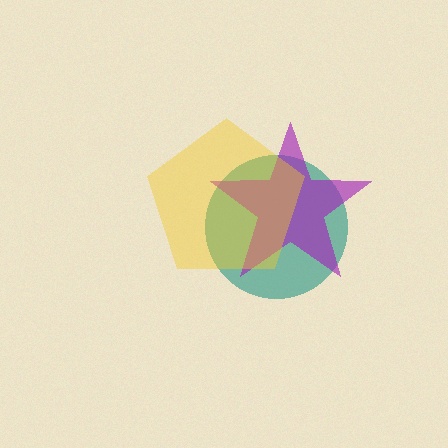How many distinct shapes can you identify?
There are 3 distinct shapes: a teal circle, a purple star, a yellow pentagon.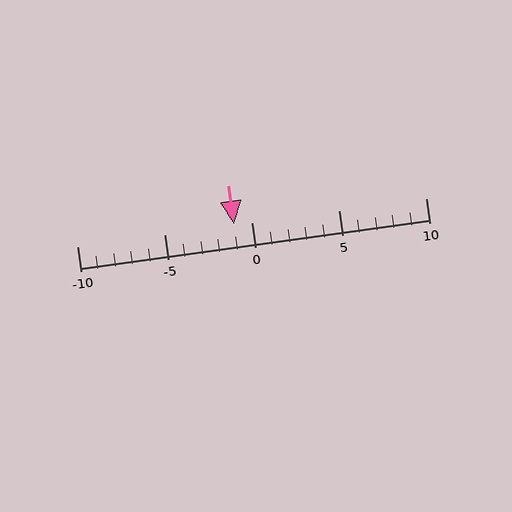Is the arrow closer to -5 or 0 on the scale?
The arrow is closer to 0.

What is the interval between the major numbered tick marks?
The major tick marks are spaced 5 units apart.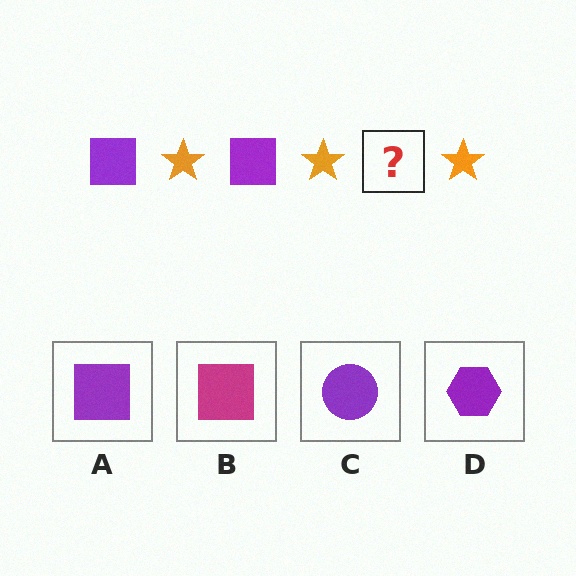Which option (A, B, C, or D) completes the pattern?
A.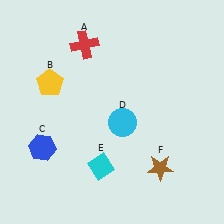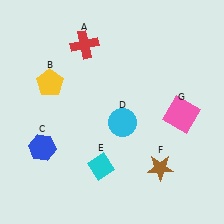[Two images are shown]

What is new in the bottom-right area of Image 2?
A pink square (G) was added in the bottom-right area of Image 2.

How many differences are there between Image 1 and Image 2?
There is 1 difference between the two images.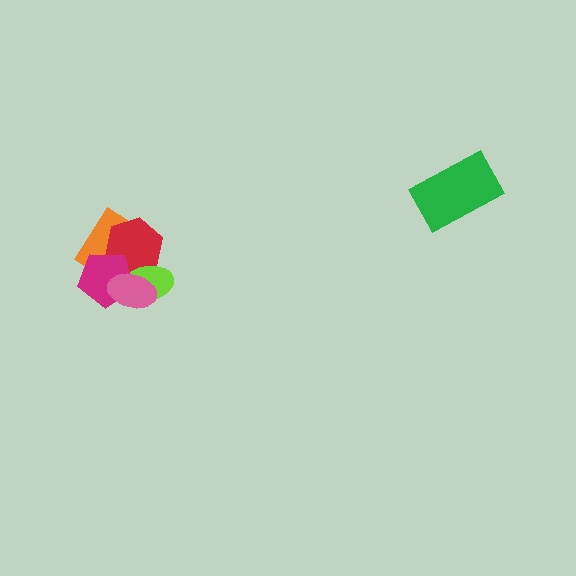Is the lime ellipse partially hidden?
Yes, it is partially covered by another shape.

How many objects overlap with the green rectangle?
0 objects overlap with the green rectangle.